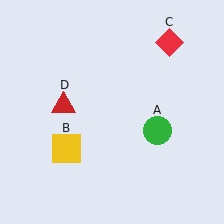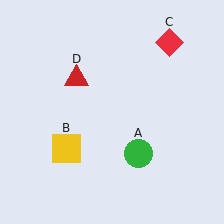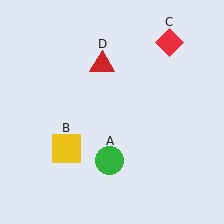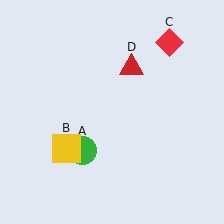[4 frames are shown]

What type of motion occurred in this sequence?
The green circle (object A), red triangle (object D) rotated clockwise around the center of the scene.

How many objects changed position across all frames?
2 objects changed position: green circle (object A), red triangle (object D).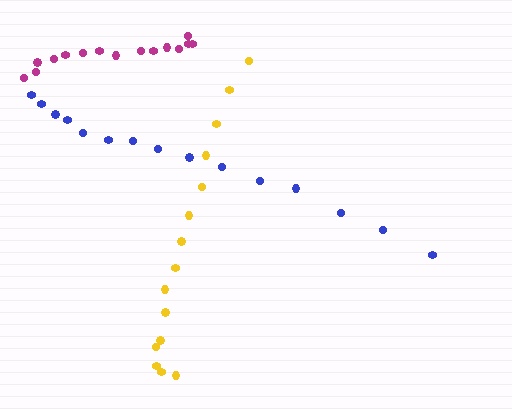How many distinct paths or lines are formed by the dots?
There are 3 distinct paths.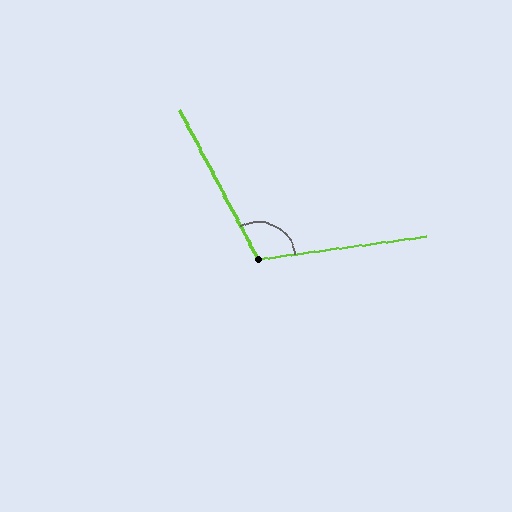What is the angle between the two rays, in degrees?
Approximately 110 degrees.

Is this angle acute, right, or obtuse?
It is obtuse.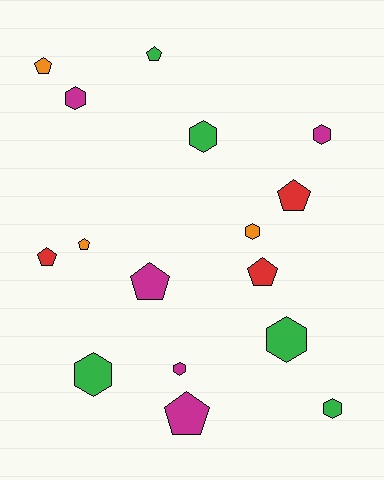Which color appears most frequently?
Magenta, with 5 objects.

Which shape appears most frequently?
Hexagon, with 8 objects.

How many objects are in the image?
There are 16 objects.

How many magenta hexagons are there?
There are 3 magenta hexagons.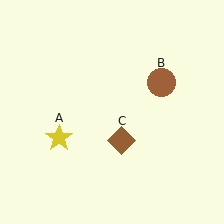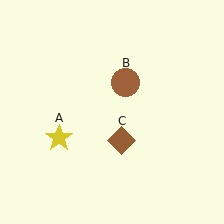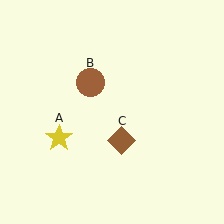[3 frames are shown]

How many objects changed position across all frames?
1 object changed position: brown circle (object B).